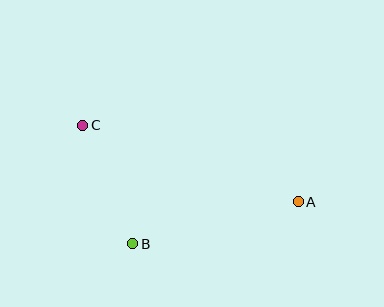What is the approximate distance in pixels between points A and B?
The distance between A and B is approximately 170 pixels.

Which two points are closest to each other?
Points B and C are closest to each other.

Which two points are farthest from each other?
Points A and C are farthest from each other.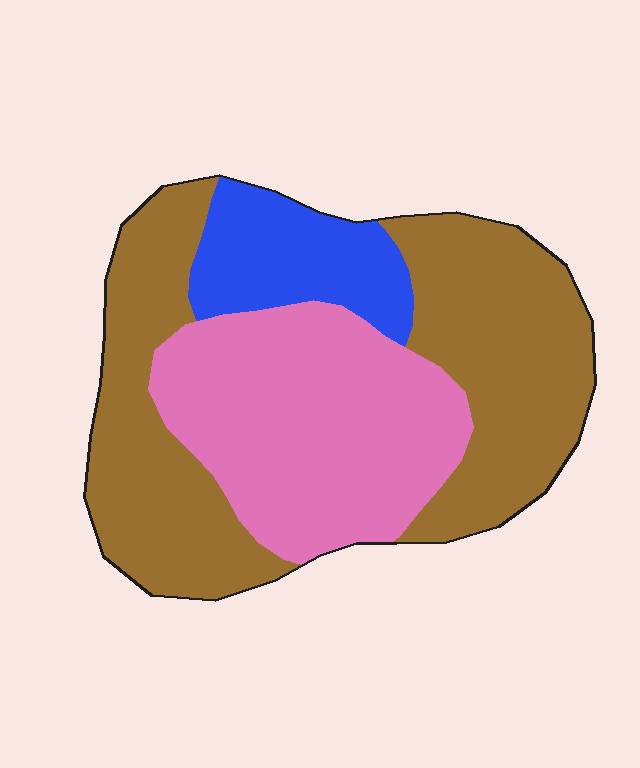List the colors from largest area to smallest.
From largest to smallest: brown, pink, blue.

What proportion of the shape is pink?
Pink covers about 35% of the shape.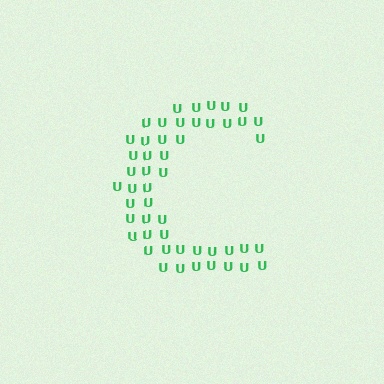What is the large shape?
The large shape is the letter C.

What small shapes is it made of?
It is made of small letter U's.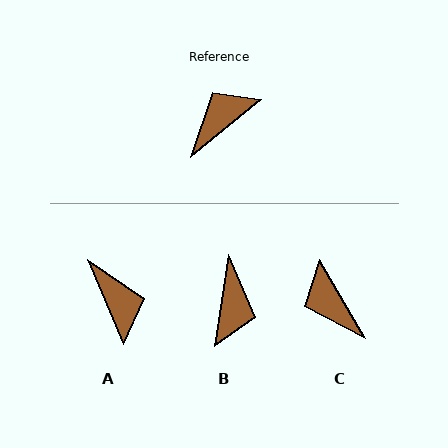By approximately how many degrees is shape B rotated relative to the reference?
Approximately 138 degrees clockwise.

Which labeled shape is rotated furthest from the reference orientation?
B, about 138 degrees away.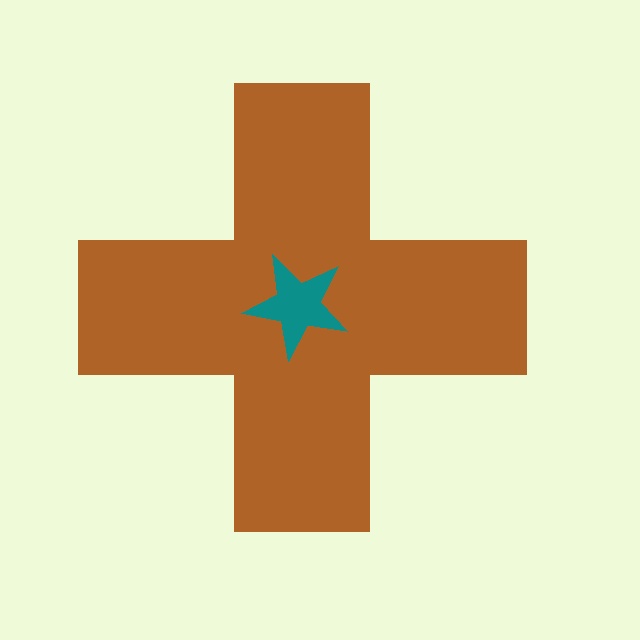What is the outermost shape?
The brown cross.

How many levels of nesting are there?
2.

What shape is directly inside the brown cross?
The teal star.